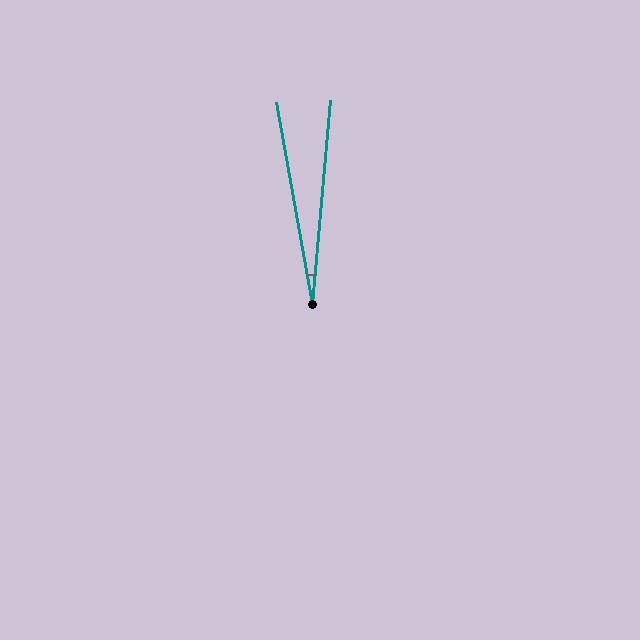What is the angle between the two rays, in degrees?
Approximately 15 degrees.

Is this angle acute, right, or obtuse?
It is acute.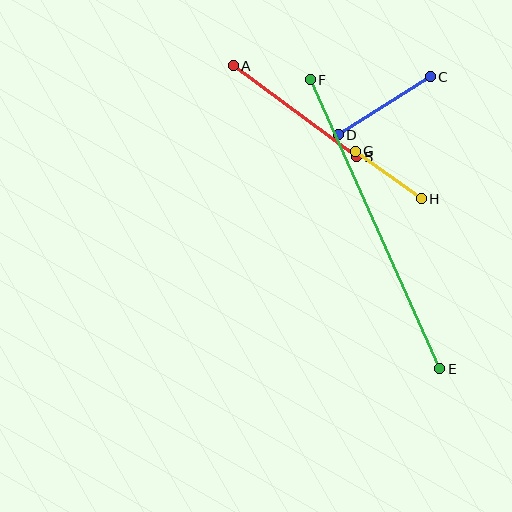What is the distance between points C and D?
The distance is approximately 109 pixels.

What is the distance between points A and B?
The distance is approximately 153 pixels.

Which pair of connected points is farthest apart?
Points E and F are farthest apart.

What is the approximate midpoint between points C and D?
The midpoint is at approximately (384, 106) pixels.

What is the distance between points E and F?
The distance is approximately 316 pixels.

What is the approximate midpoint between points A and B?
The midpoint is at approximately (295, 111) pixels.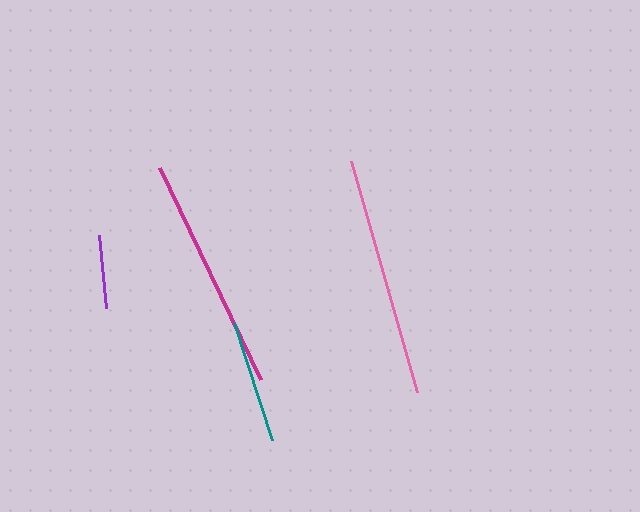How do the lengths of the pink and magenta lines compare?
The pink and magenta lines are approximately the same length.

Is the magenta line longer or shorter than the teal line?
The magenta line is longer than the teal line.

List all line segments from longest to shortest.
From longest to shortest: pink, magenta, teal, purple.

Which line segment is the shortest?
The purple line is the shortest at approximately 74 pixels.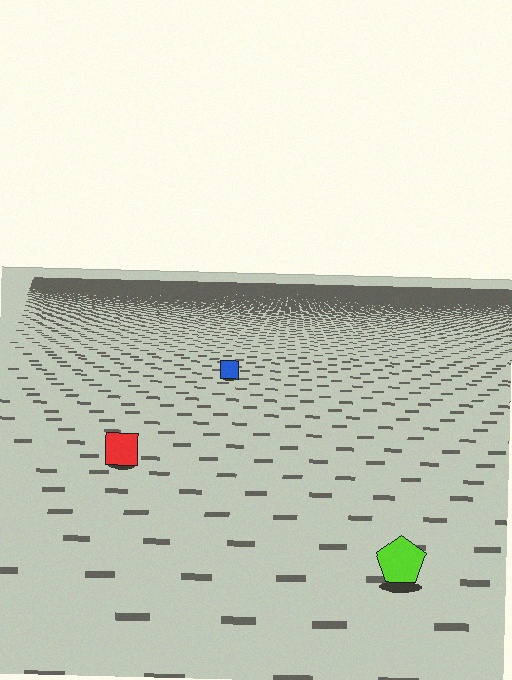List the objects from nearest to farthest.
From nearest to farthest: the lime pentagon, the red square, the blue square.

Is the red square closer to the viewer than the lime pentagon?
No. The lime pentagon is closer — you can tell from the texture gradient: the ground texture is coarser near it.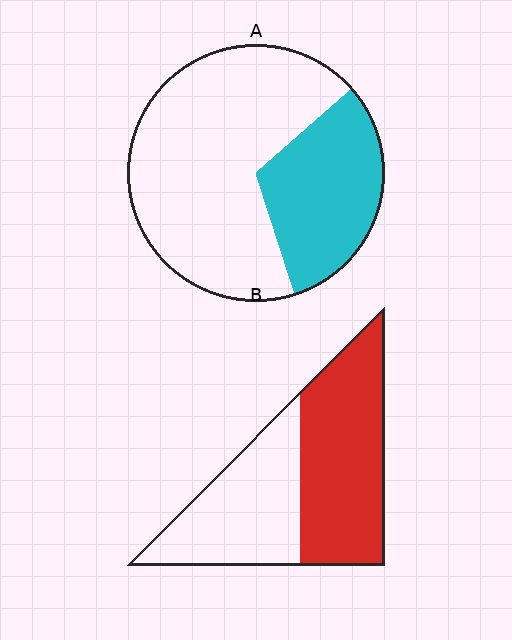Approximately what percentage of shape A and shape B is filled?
A is approximately 30% and B is approximately 55%.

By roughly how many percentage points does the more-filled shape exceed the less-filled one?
By roughly 25 percentage points (B over A).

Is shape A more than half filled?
No.